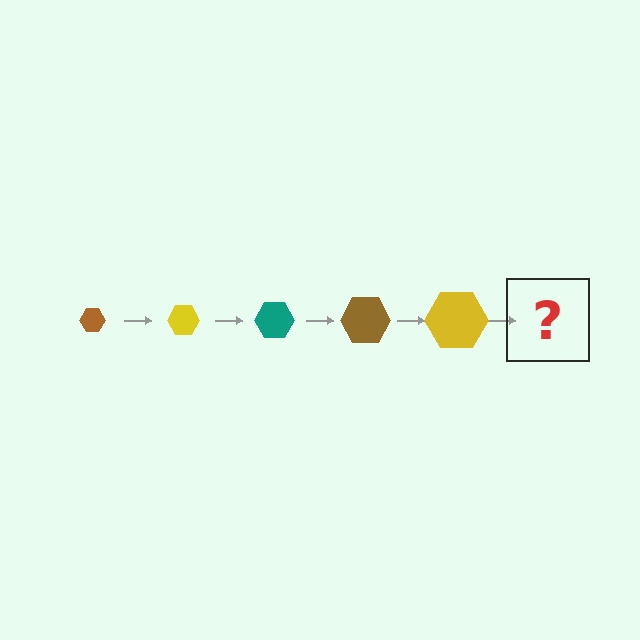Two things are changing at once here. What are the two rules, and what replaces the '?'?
The two rules are that the hexagon grows larger each step and the color cycles through brown, yellow, and teal. The '?' should be a teal hexagon, larger than the previous one.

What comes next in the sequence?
The next element should be a teal hexagon, larger than the previous one.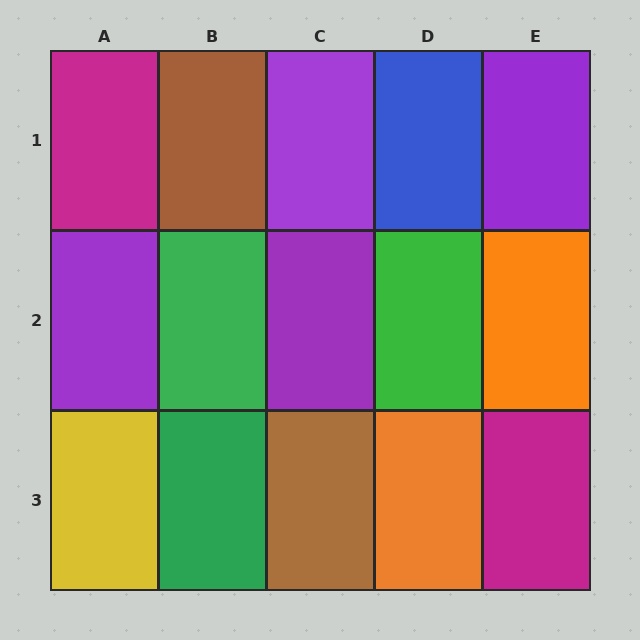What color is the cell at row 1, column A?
Magenta.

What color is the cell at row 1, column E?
Purple.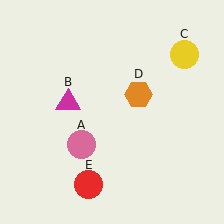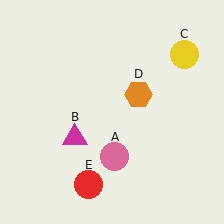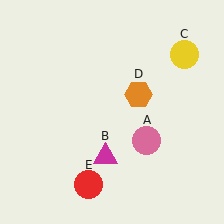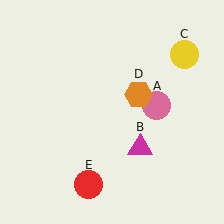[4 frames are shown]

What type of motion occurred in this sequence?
The pink circle (object A), magenta triangle (object B) rotated counterclockwise around the center of the scene.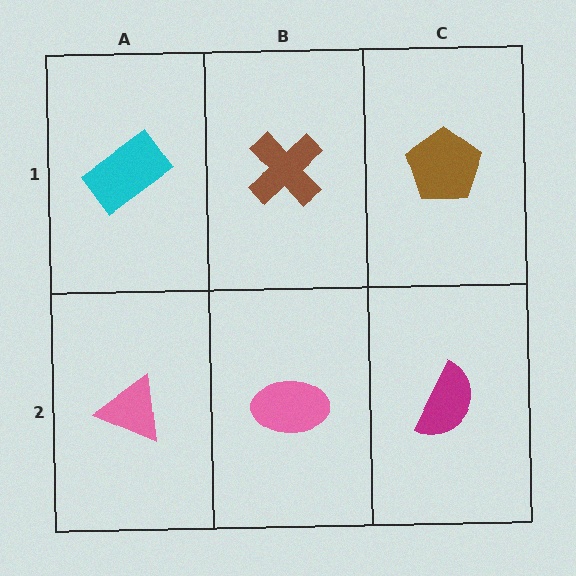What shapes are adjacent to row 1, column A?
A pink triangle (row 2, column A), a brown cross (row 1, column B).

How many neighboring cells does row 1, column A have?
2.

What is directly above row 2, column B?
A brown cross.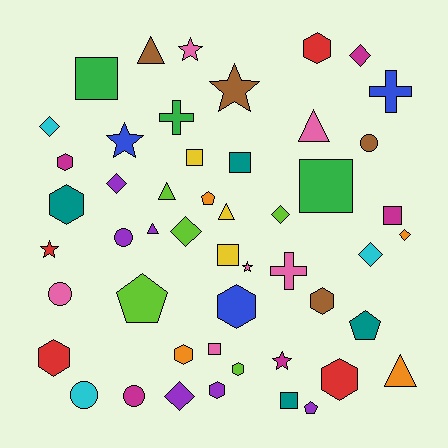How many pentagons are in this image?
There are 4 pentagons.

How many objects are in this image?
There are 50 objects.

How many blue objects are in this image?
There are 3 blue objects.